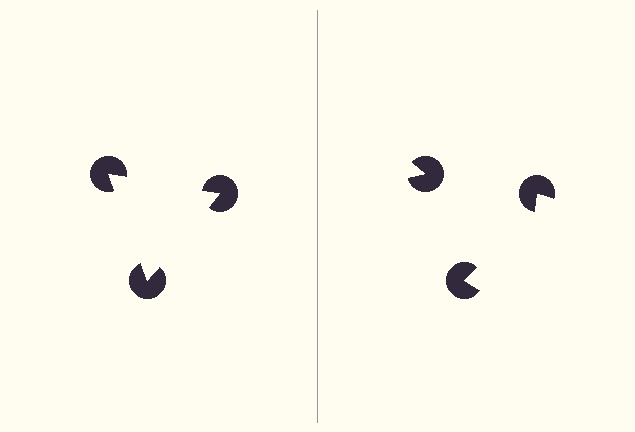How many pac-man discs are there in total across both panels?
6 — 3 on each side.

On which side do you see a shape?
An illusory triangle appears on the left side. On the right side the wedge cuts are rotated, so no coherent shape forms.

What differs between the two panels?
The pac-man discs are positioned identically on both sides; only the wedge orientations differ. On the left they align to a triangle; on the right they are misaligned.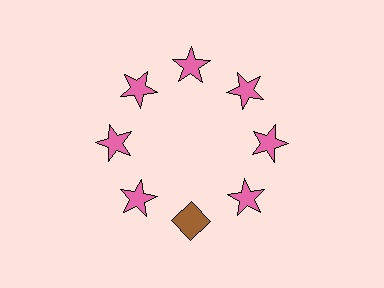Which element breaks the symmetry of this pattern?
The brown diamond at roughly the 6 o'clock position breaks the symmetry. All other shapes are pink stars.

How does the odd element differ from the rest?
It differs in both color (brown instead of pink) and shape (diamond instead of star).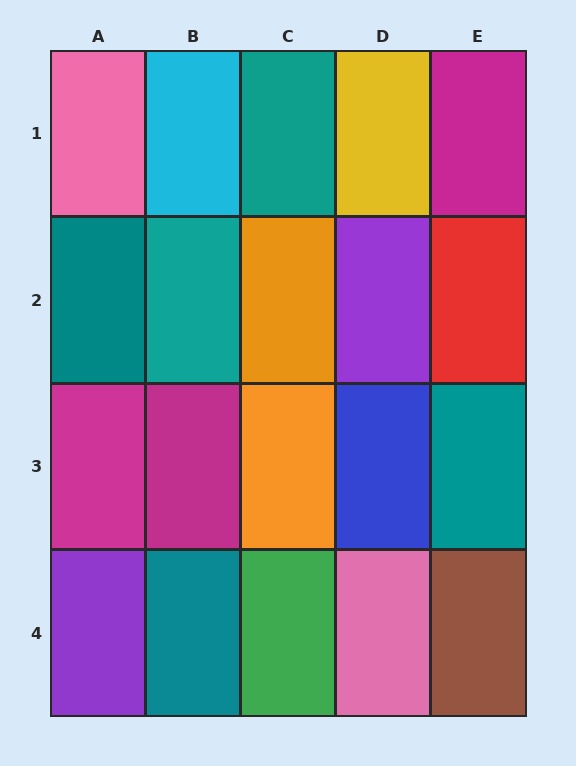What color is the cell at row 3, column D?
Blue.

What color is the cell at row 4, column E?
Brown.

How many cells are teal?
5 cells are teal.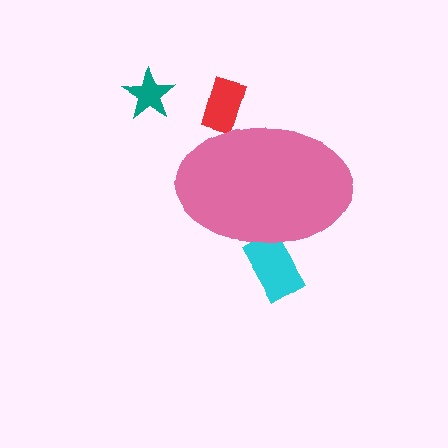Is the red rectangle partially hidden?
Yes, the red rectangle is partially hidden behind the pink ellipse.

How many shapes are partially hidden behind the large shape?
2 shapes are partially hidden.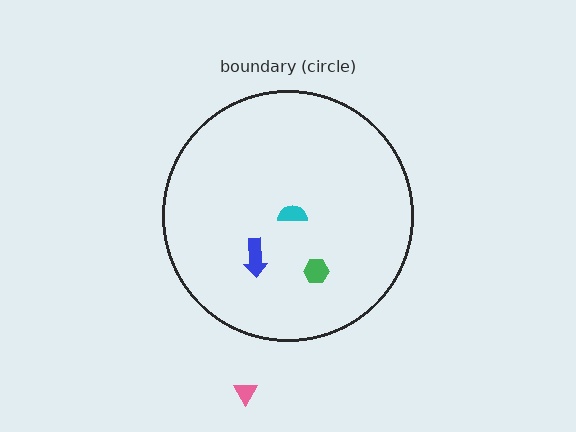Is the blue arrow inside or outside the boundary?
Inside.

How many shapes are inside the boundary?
3 inside, 1 outside.